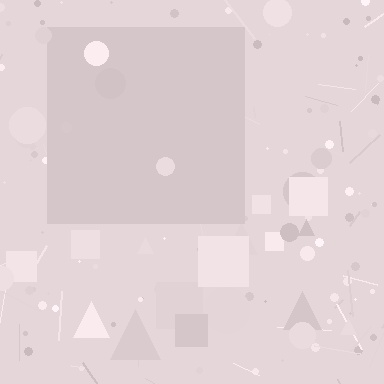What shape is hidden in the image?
A square is hidden in the image.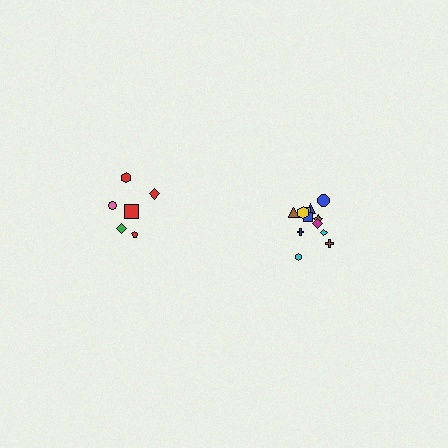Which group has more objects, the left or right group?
The right group.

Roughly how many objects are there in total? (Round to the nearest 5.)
Roughly 20 objects in total.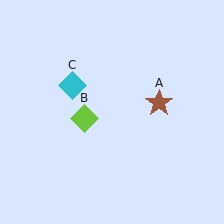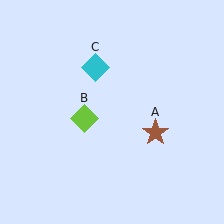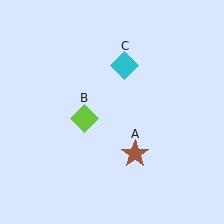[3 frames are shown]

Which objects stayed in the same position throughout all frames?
Lime diamond (object B) remained stationary.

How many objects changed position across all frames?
2 objects changed position: brown star (object A), cyan diamond (object C).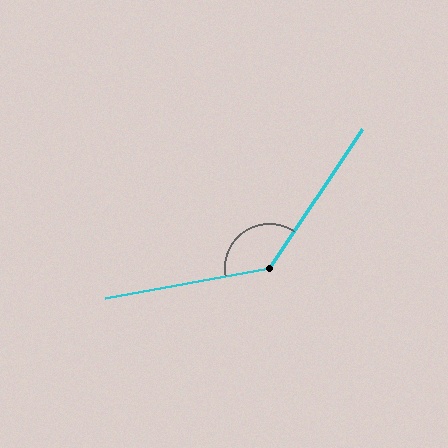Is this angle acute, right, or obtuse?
It is obtuse.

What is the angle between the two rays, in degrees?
Approximately 134 degrees.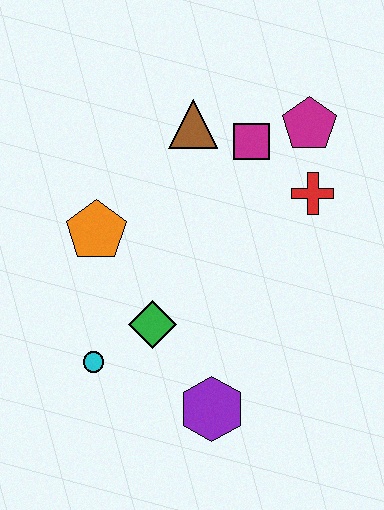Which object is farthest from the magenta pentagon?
The cyan circle is farthest from the magenta pentagon.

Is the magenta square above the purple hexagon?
Yes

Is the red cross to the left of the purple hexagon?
No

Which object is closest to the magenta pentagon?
The magenta square is closest to the magenta pentagon.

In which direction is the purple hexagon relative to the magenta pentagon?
The purple hexagon is below the magenta pentagon.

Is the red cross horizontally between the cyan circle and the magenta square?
No